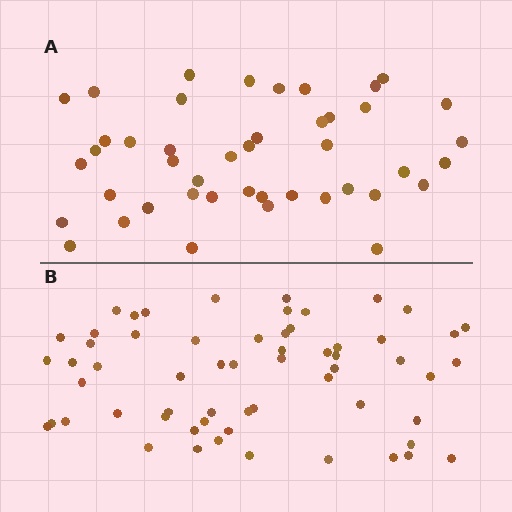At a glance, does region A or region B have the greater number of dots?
Region B (the bottom region) has more dots.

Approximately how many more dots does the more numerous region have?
Region B has approximately 15 more dots than region A.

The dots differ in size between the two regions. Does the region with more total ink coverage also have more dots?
No. Region A has more total ink coverage because its dots are larger, but region B actually contains more individual dots. Total area can be misleading — the number of items is what matters here.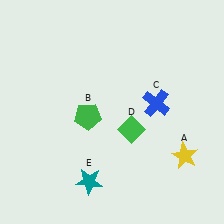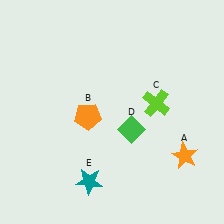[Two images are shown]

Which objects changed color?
A changed from yellow to orange. B changed from green to orange. C changed from blue to lime.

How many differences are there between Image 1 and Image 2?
There are 3 differences between the two images.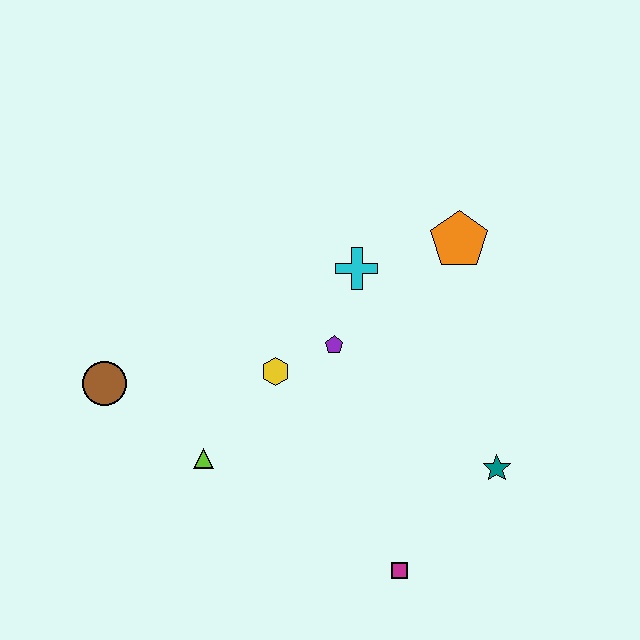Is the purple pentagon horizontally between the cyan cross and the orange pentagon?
No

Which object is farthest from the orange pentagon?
The brown circle is farthest from the orange pentagon.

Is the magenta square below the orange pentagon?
Yes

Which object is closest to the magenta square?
The teal star is closest to the magenta square.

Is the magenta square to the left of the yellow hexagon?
No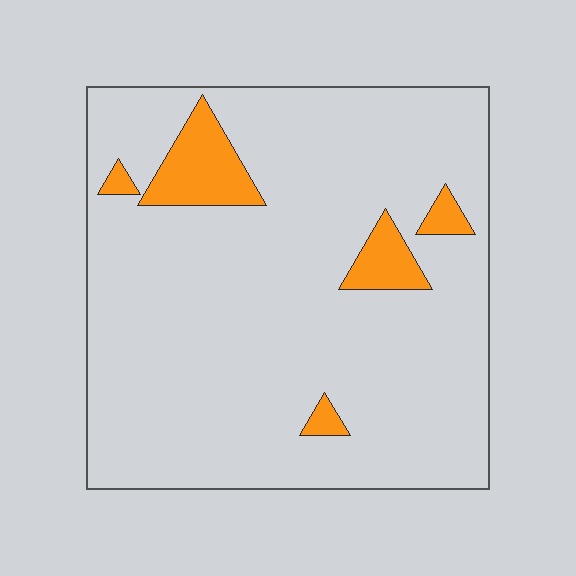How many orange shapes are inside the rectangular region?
5.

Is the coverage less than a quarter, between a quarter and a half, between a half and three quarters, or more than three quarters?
Less than a quarter.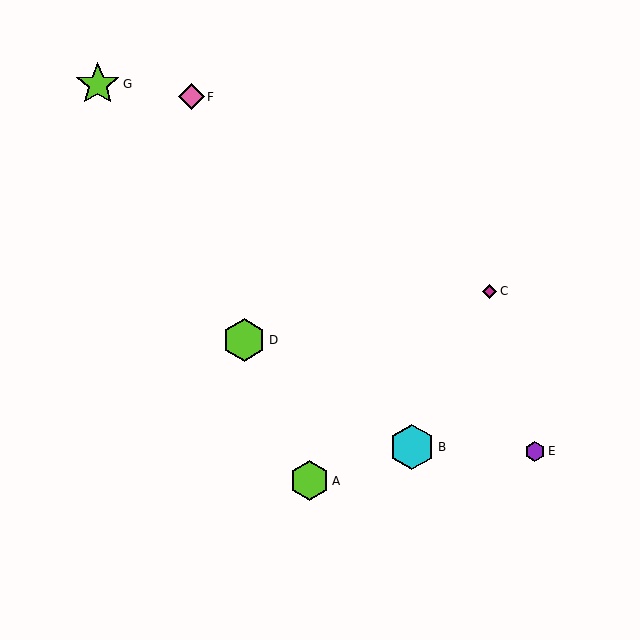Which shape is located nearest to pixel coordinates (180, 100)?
The pink diamond (labeled F) at (191, 97) is nearest to that location.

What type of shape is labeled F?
Shape F is a pink diamond.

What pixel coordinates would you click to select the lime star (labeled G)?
Click at (98, 84) to select the lime star G.